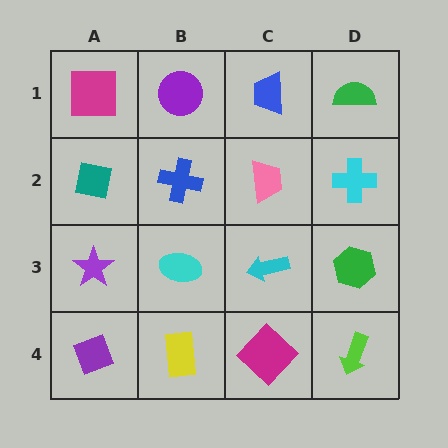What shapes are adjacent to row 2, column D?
A green semicircle (row 1, column D), a green hexagon (row 3, column D), a pink trapezoid (row 2, column C).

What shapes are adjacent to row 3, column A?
A teal square (row 2, column A), a purple diamond (row 4, column A), a cyan ellipse (row 3, column B).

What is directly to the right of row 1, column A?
A purple circle.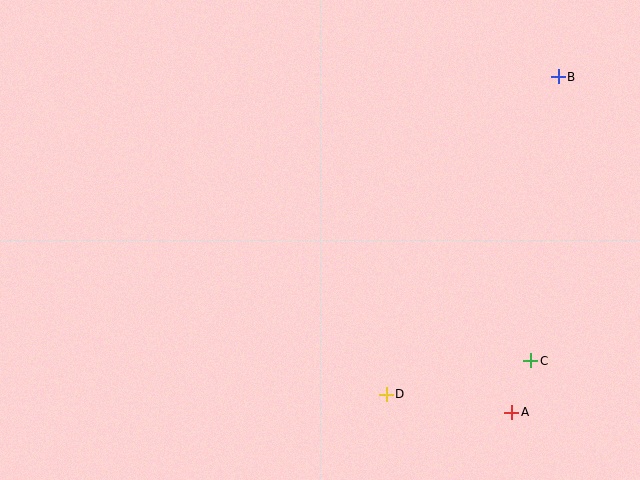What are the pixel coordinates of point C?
Point C is at (531, 361).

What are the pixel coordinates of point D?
Point D is at (386, 394).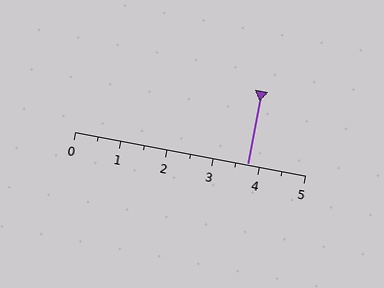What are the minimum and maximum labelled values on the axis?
The axis runs from 0 to 5.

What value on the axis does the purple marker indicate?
The marker indicates approximately 3.8.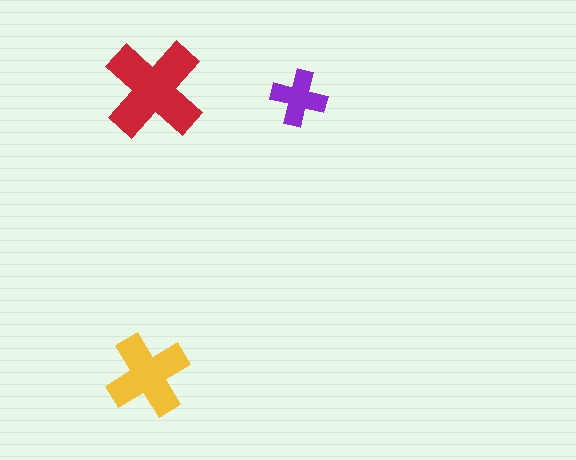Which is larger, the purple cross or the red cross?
The red one.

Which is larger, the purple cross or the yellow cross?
The yellow one.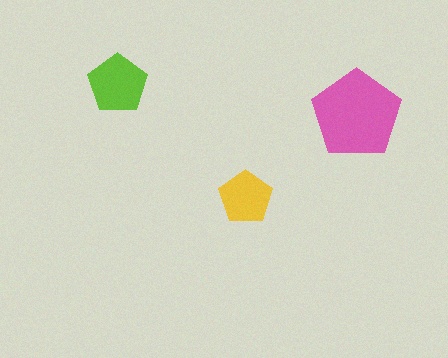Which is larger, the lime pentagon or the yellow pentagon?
The lime one.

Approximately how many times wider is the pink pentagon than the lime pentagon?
About 1.5 times wider.